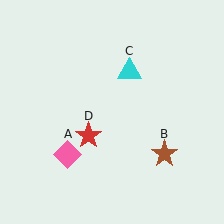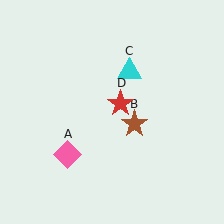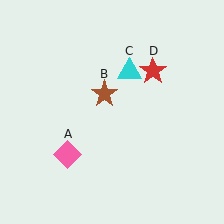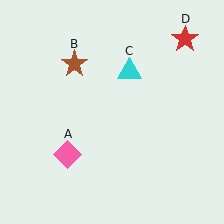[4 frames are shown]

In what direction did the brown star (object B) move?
The brown star (object B) moved up and to the left.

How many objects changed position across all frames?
2 objects changed position: brown star (object B), red star (object D).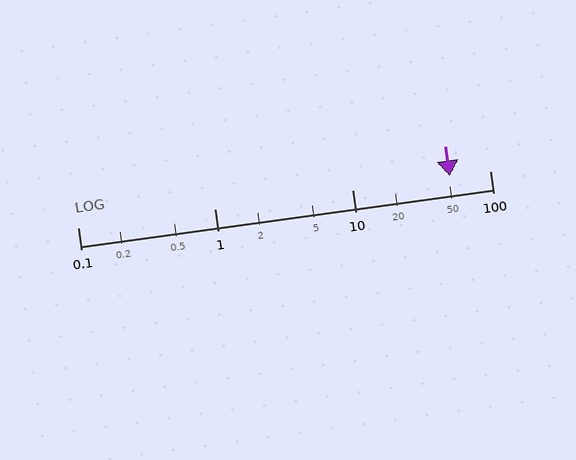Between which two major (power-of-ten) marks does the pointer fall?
The pointer is between 10 and 100.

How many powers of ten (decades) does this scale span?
The scale spans 3 decades, from 0.1 to 100.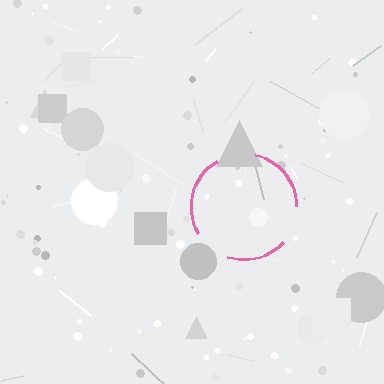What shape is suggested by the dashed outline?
The dashed outline suggests a circle.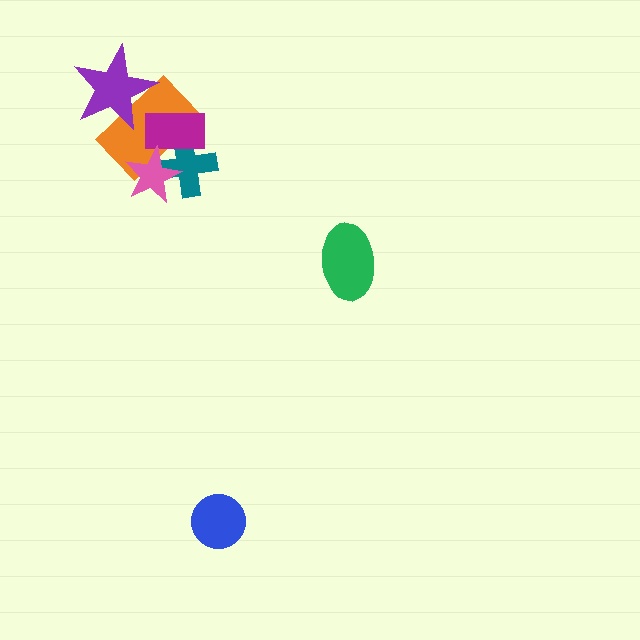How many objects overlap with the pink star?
3 objects overlap with the pink star.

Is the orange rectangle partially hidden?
Yes, it is partially covered by another shape.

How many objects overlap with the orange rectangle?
4 objects overlap with the orange rectangle.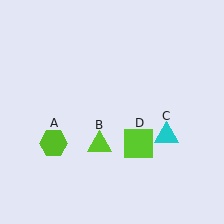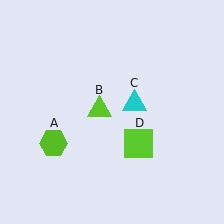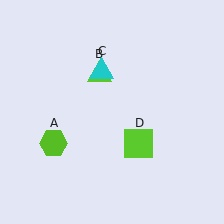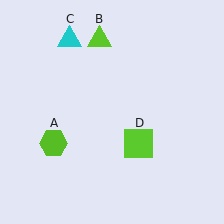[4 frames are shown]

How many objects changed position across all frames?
2 objects changed position: lime triangle (object B), cyan triangle (object C).